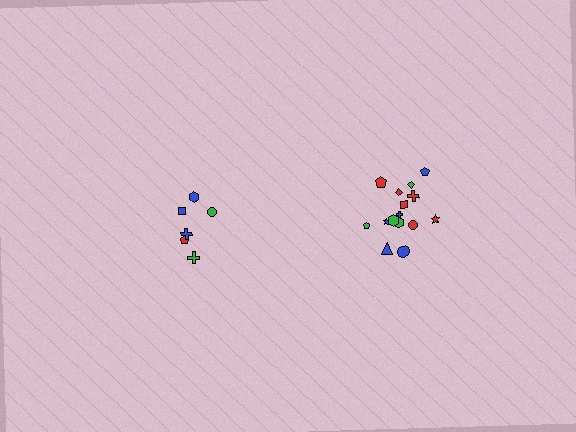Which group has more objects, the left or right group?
The right group.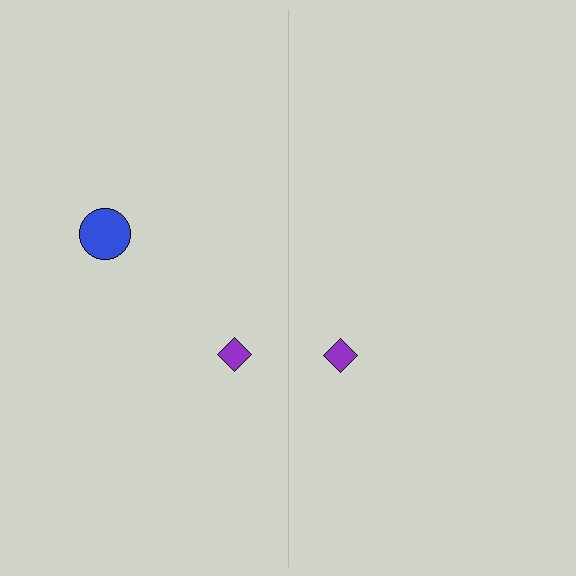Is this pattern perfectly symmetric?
No, the pattern is not perfectly symmetric. A blue circle is missing from the right side.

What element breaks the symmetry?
A blue circle is missing from the right side.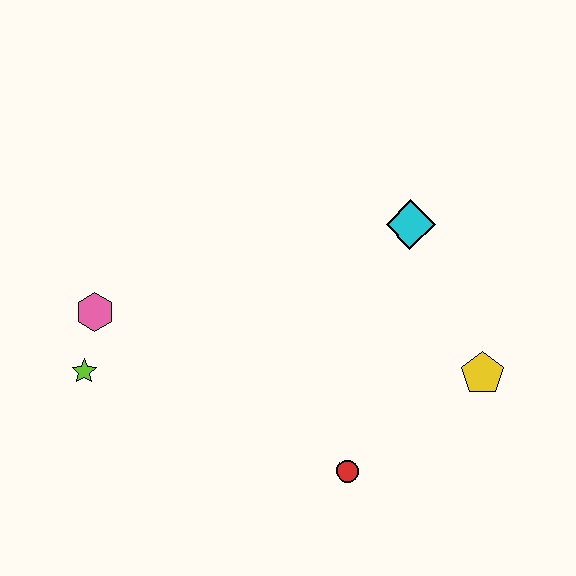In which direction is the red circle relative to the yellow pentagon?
The red circle is to the left of the yellow pentagon.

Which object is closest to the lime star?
The pink hexagon is closest to the lime star.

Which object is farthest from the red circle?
The pink hexagon is farthest from the red circle.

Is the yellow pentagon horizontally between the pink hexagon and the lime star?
No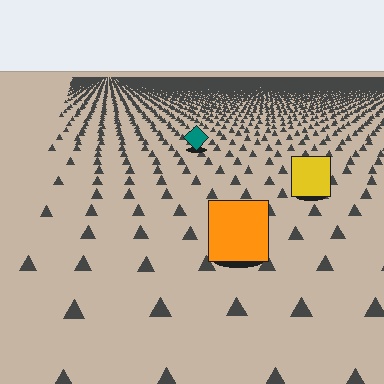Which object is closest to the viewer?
The orange square is closest. The texture marks near it are larger and more spread out.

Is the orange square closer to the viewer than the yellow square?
Yes. The orange square is closer — you can tell from the texture gradient: the ground texture is coarser near it.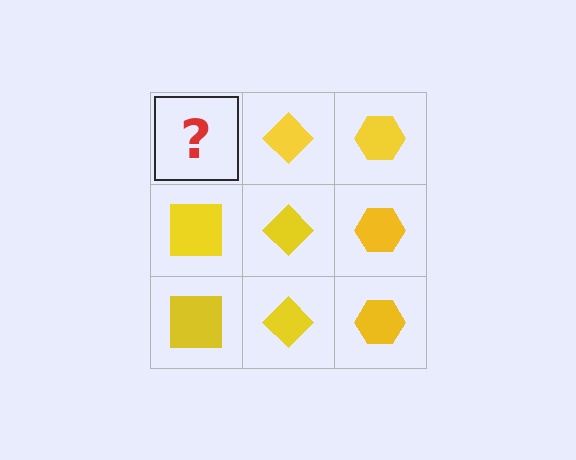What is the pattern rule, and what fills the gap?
The rule is that each column has a consistent shape. The gap should be filled with a yellow square.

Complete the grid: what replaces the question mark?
The question mark should be replaced with a yellow square.